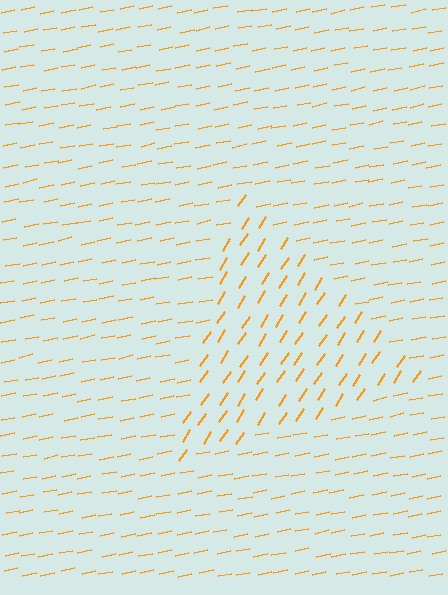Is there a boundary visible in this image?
Yes, there is a texture boundary formed by a change in line orientation.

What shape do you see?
I see a triangle.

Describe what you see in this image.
The image is filled with small orange line segments. A triangle region in the image has lines oriented differently from the surrounding lines, creating a visible texture boundary.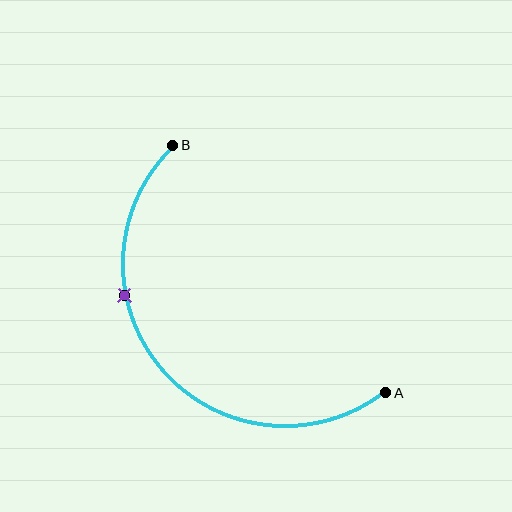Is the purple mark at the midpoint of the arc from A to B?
No. The purple mark lies on the arc but is closer to endpoint B. The arc midpoint would be at the point on the curve equidistant along the arc from both A and B.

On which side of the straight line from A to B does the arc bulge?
The arc bulges below and to the left of the straight line connecting A and B.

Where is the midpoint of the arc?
The arc midpoint is the point on the curve farthest from the straight line joining A and B. It sits below and to the left of that line.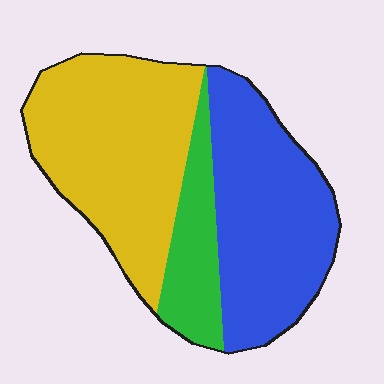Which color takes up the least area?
Green, at roughly 15%.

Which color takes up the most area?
Yellow, at roughly 45%.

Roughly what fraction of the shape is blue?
Blue covers 40% of the shape.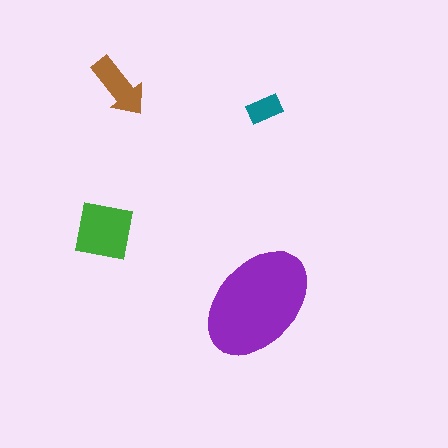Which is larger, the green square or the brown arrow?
The green square.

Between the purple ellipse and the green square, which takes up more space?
The purple ellipse.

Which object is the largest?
The purple ellipse.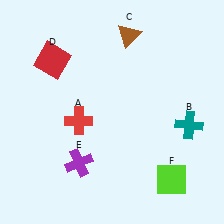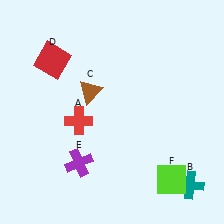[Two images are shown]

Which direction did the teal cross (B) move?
The teal cross (B) moved down.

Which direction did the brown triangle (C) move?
The brown triangle (C) moved down.